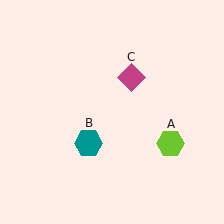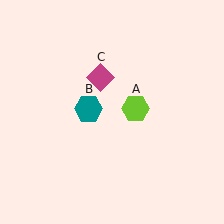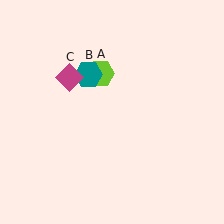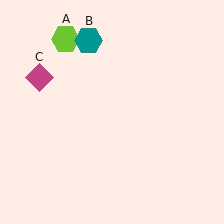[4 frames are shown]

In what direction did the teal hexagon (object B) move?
The teal hexagon (object B) moved up.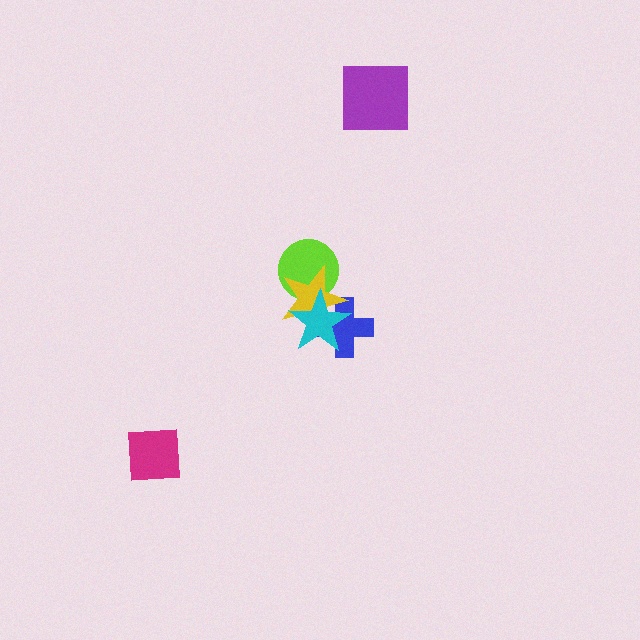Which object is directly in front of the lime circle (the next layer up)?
The yellow star is directly in front of the lime circle.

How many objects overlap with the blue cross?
2 objects overlap with the blue cross.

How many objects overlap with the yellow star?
3 objects overlap with the yellow star.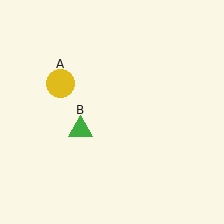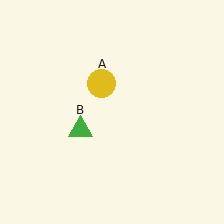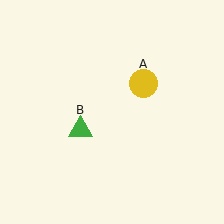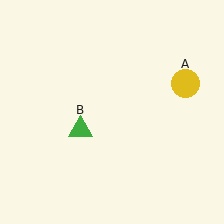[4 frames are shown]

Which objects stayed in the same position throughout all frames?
Green triangle (object B) remained stationary.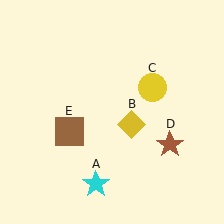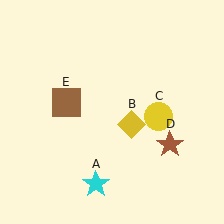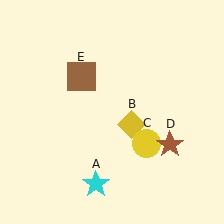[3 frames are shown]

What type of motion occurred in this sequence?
The yellow circle (object C), brown square (object E) rotated clockwise around the center of the scene.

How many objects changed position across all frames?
2 objects changed position: yellow circle (object C), brown square (object E).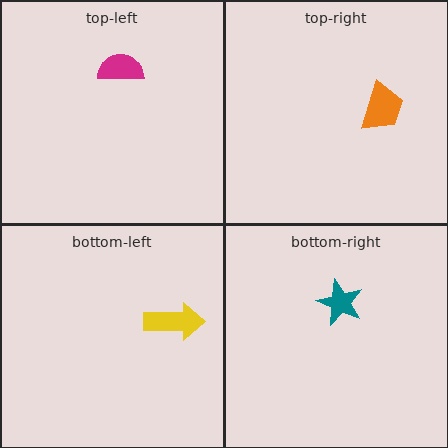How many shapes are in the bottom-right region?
1.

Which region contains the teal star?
The bottom-right region.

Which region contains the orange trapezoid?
The top-right region.